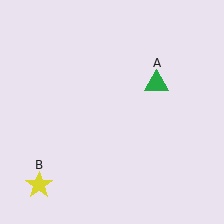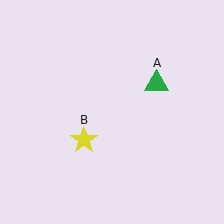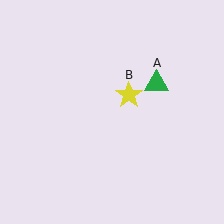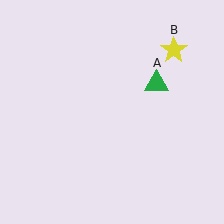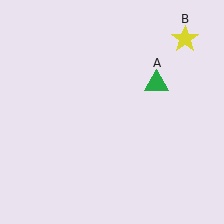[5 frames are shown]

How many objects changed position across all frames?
1 object changed position: yellow star (object B).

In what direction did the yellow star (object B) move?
The yellow star (object B) moved up and to the right.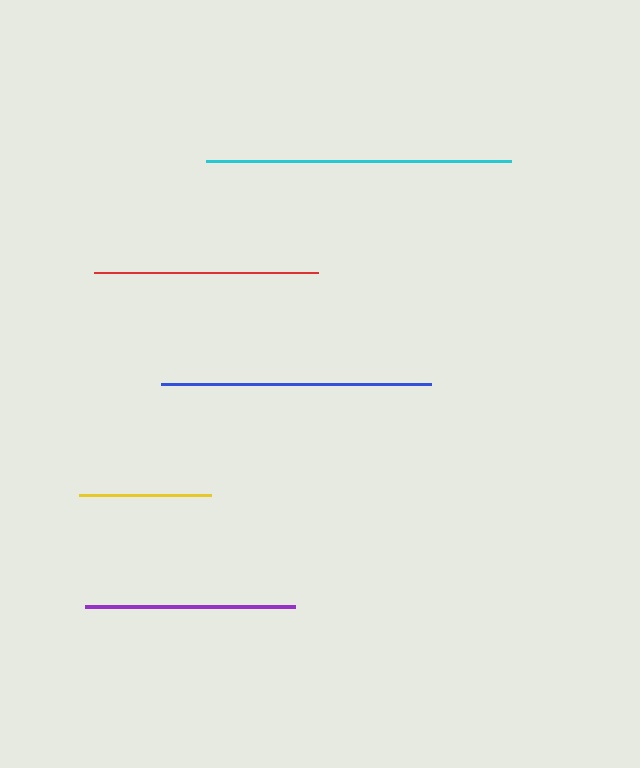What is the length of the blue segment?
The blue segment is approximately 271 pixels long.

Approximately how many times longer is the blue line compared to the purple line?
The blue line is approximately 1.3 times the length of the purple line.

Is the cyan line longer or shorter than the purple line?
The cyan line is longer than the purple line.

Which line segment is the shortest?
The yellow line is the shortest at approximately 131 pixels.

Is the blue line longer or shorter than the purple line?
The blue line is longer than the purple line.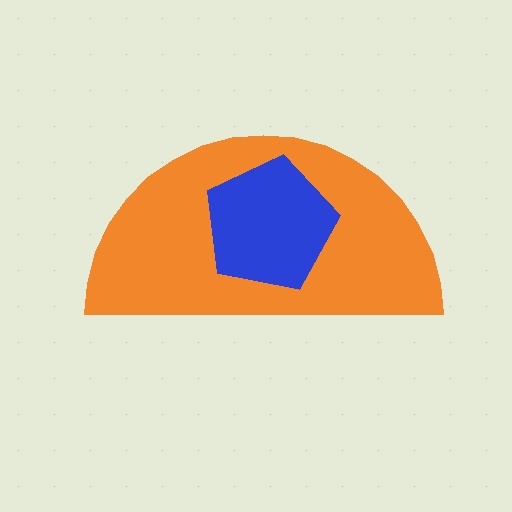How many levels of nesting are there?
2.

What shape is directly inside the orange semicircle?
The blue pentagon.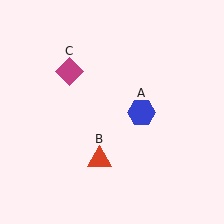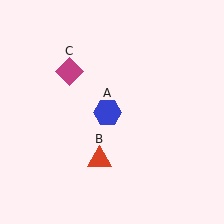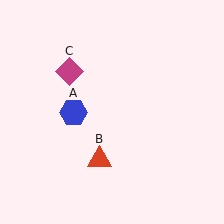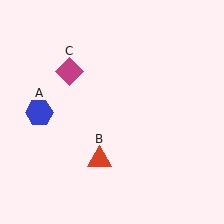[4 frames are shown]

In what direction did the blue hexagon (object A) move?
The blue hexagon (object A) moved left.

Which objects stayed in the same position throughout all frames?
Red triangle (object B) and magenta diamond (object C) remained stationary.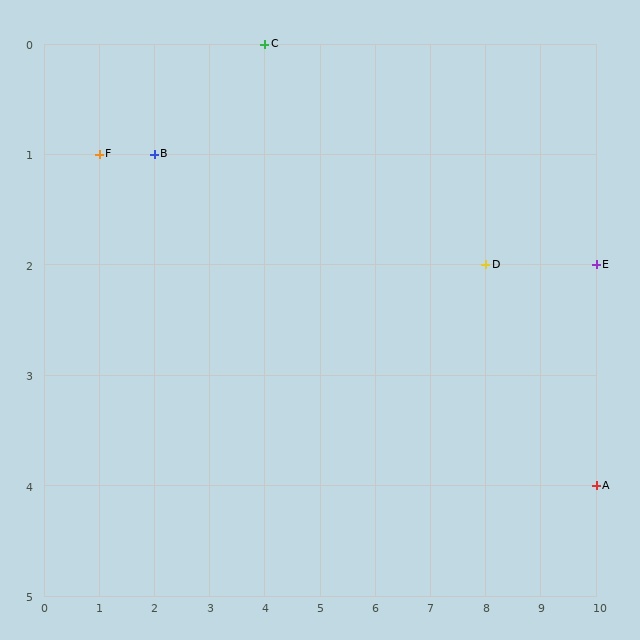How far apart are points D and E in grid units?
Points D and E are 2 columns apart.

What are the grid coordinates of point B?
Point B is at grid coordinates (2, 1).